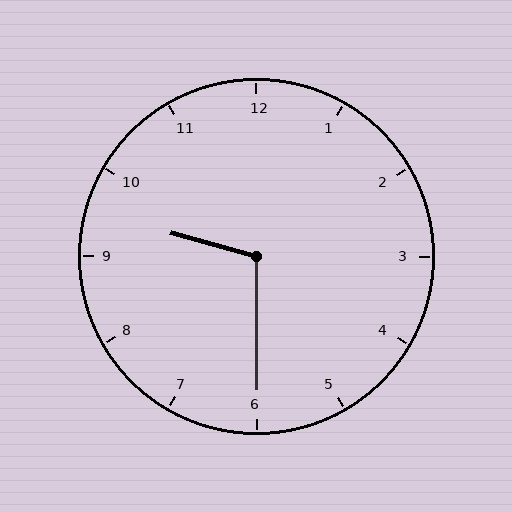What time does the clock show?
9:30.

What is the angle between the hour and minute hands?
Approximately 105 degrees.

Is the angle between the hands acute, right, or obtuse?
It is obtuse.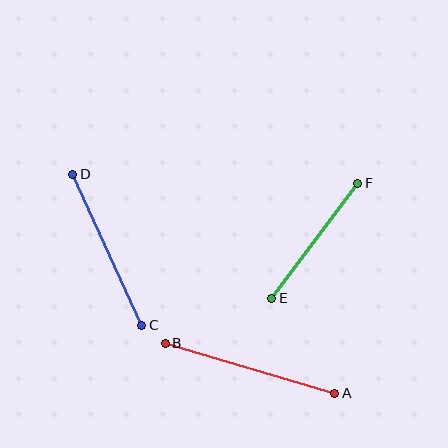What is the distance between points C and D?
The distance is approximately 166 pixels.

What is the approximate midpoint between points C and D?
The midpoint is at approximately (107, 250) pixels.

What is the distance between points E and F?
The distance is approximately 143 pixels.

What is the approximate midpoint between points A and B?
The midpoint is at approximately (250, 368) pixels.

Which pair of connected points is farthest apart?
Points A and B are farthest apart.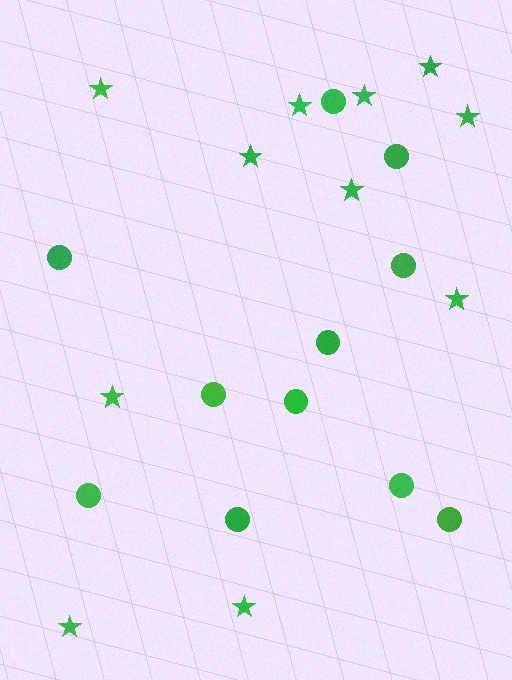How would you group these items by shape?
There are 2 groups: one group of circles (11) and one group of stars (11).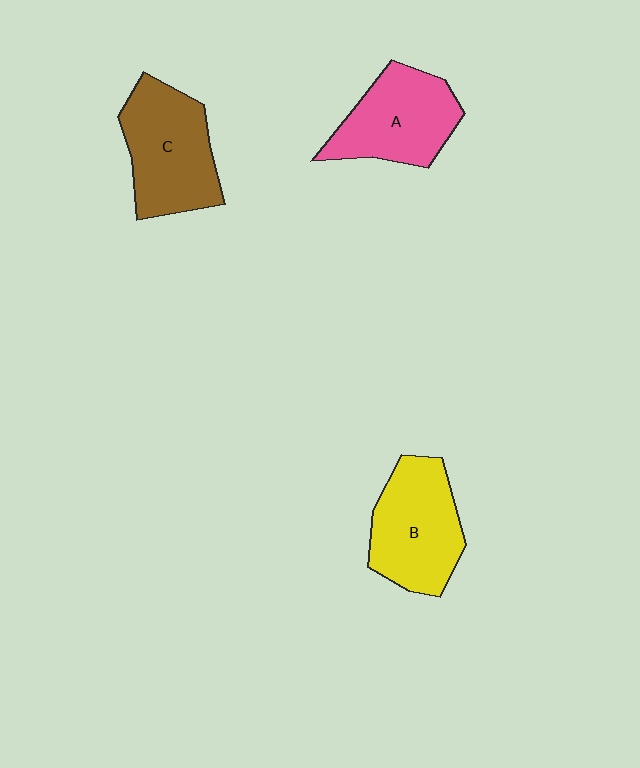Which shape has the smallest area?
Shape A (pink).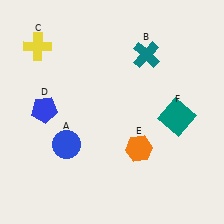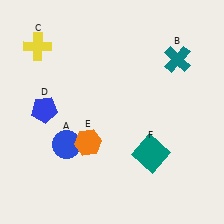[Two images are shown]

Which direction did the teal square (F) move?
The teal square (F) moved down.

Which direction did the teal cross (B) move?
The teal cross (B) moved right.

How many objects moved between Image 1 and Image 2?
3 objects moved between the two images.